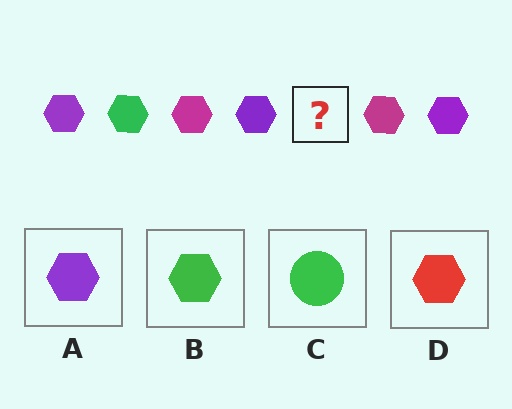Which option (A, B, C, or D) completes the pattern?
B.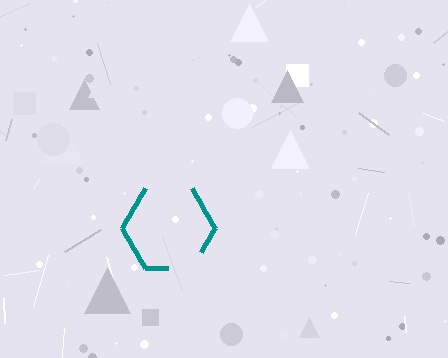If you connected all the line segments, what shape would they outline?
They would outline a hexagon.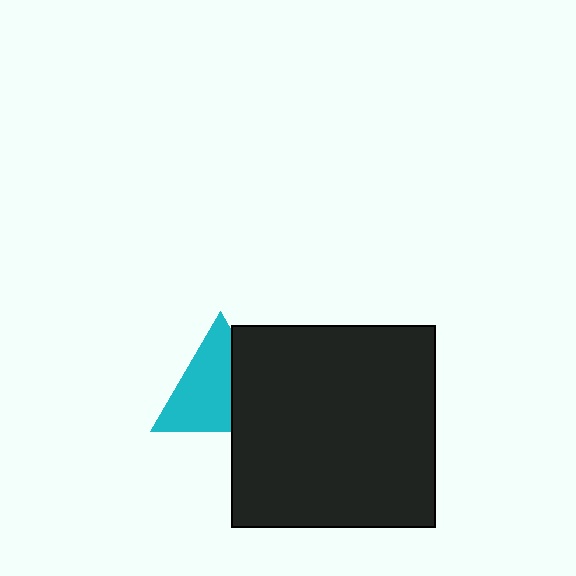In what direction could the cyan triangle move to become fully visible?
The cyan triangle could move left. That would shift it out from behind the black rectangle entirely.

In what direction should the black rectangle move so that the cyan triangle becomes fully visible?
The black rectangle should move right. That is the shortest direction to clear the overlap and leave the cyan triangle fully visible.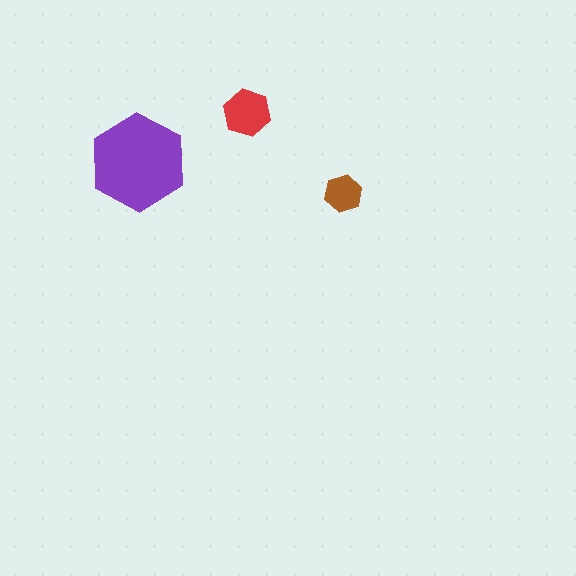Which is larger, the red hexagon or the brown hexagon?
The red one.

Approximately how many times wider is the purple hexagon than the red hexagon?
About 2 times wider.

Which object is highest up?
The red hexagon is topmost.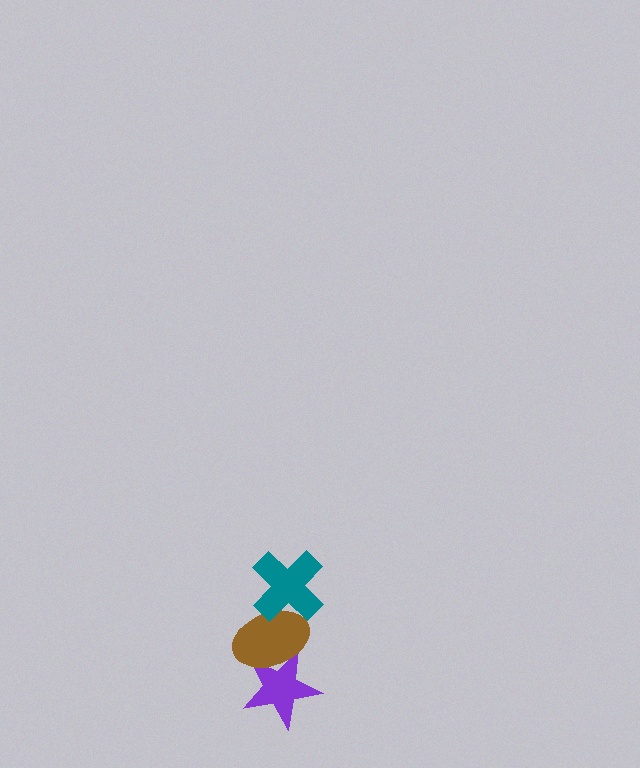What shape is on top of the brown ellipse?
The teal cross is on top of the brown ellipse.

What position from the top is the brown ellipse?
The brown ellipse is 2nd from the top.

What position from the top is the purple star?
The purple star is 3rd from the top.